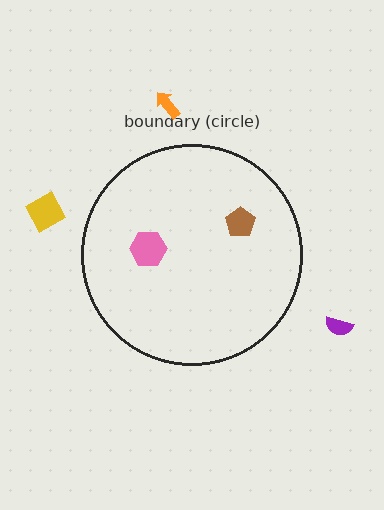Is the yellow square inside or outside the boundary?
Outside.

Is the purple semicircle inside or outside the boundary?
Outside.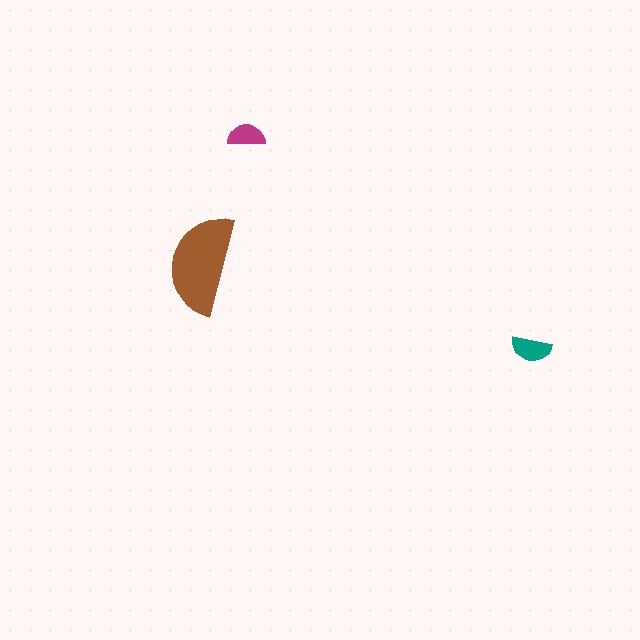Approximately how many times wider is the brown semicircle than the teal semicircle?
About 2.5 times wider.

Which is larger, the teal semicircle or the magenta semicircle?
The teal one.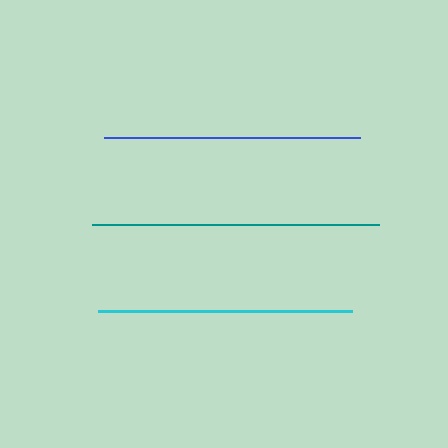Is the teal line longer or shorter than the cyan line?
The teal line is longer than the cyan line.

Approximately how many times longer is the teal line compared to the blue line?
The teal line is approximately 1.1 times the length of the blue line.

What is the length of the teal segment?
The teal segment is approximately 287 pixels long.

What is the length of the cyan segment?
The cyan segment is approximately 254 pixels long.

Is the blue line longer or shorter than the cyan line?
The blue line is longer than the cyan line.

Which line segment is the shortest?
The cyan line is the shortest at approximately 254 pixels.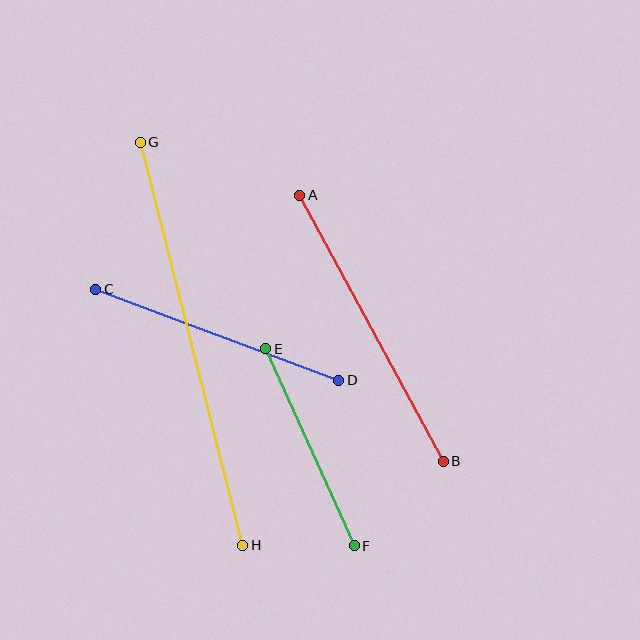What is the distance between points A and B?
The distance is approximately 303 pixels.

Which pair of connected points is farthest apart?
Points G and H are farthest apart.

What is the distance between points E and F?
The distance is approximately 216 pixels.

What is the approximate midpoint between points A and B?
The midpoint is at approximately (372, 328) pixels.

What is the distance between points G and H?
The distance is approximately 415 pixels.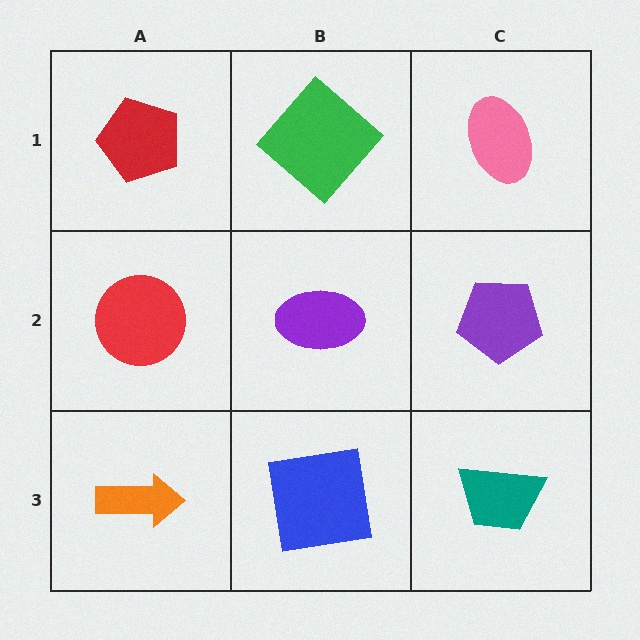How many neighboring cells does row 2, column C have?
3.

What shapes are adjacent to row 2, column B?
A green diamond (row 1, column B), a blue square (row 3, column B), a red circle (row 2, column A), a purple pentagon (row 2, column C).